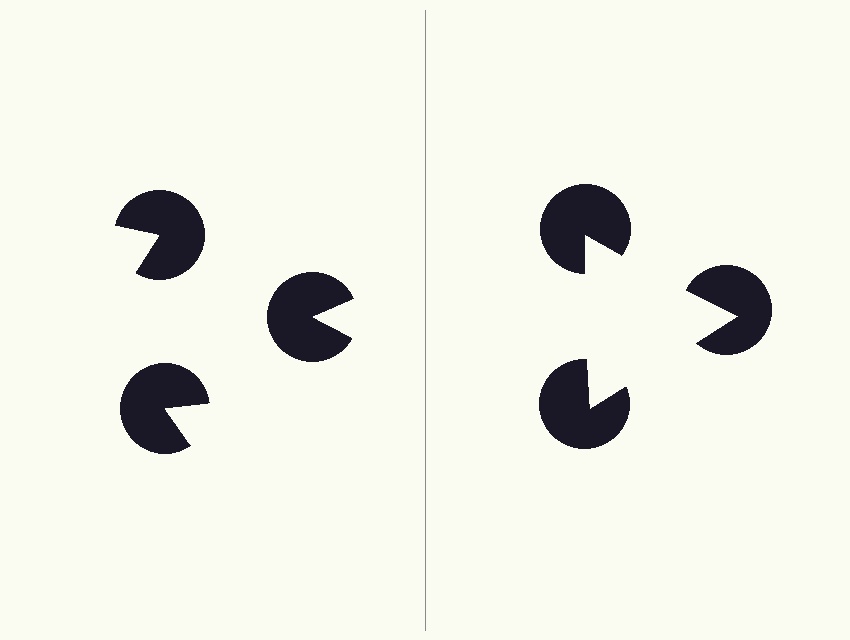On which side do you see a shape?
An illusory triangle appears on the right side. On the left side the wedge cuts are rotated, so no coherent shape forms.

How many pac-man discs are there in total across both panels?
6 — 3 on each side.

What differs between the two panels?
The pac-man discs are positioned identically on both sides; only the wedge orientations differ. On the right they align to a triangle; on the left they are misaligned.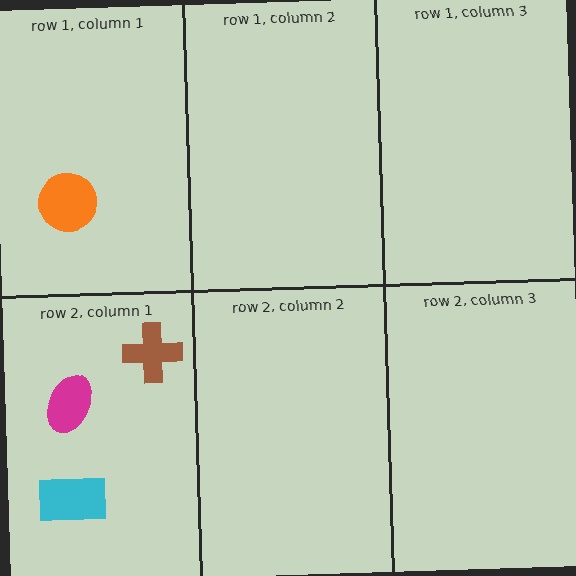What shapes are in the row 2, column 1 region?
The brown cross, the cyan rectangle, the magenta ellipse.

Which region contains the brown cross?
The row 2, column 1 region.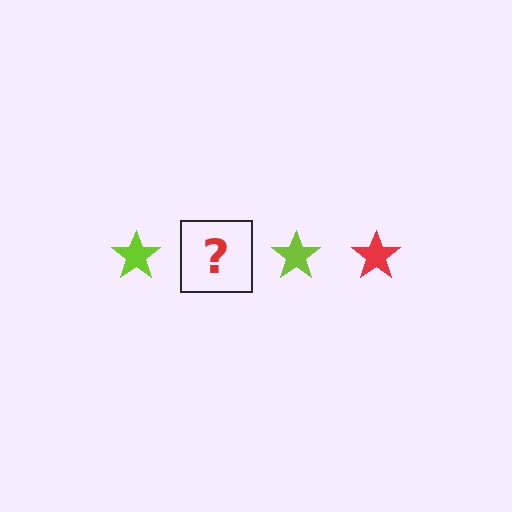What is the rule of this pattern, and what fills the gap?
The rule is that the pattern cycles through lime, red stars. The gap should be filled with a red star.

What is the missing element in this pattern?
The missing element is a red star.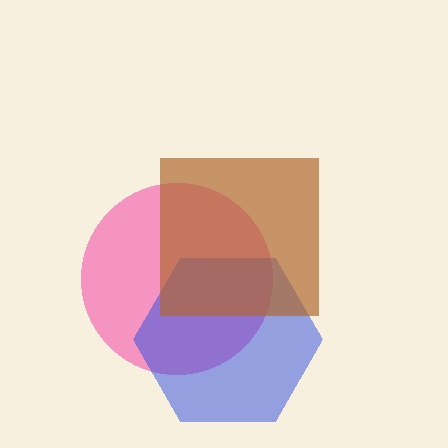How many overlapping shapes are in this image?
There are 3 overlapping shapes in the image.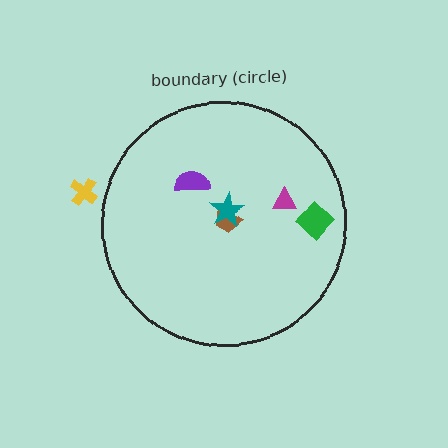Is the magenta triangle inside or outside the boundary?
Inside.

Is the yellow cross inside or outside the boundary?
Outside.